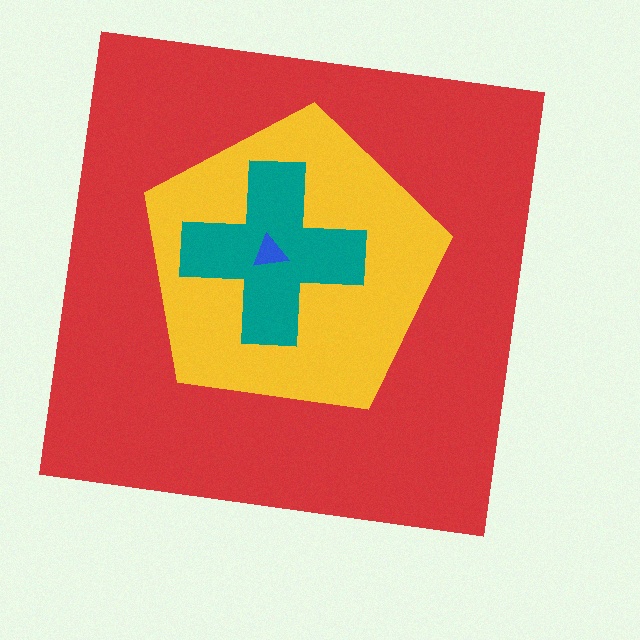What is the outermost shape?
The red square.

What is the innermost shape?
The blue triangle.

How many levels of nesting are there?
4.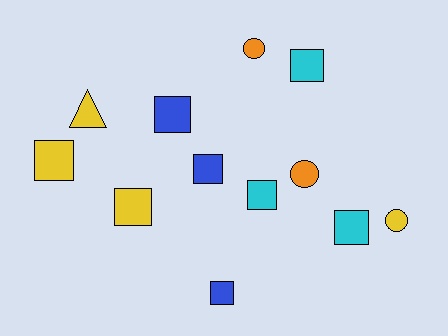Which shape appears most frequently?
Square, with 8 objects.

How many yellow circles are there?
There is 1 yellow circle.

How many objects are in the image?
There are 12 objects.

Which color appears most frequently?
Yellow, with 4 objects.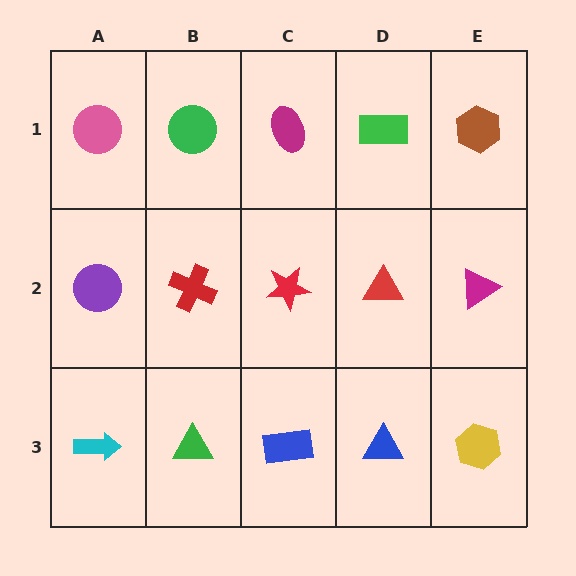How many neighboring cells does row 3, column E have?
2.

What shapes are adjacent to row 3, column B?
A red cross (row 2, column B), a cyan arrow (row 3, column A), a blue rectangle (row 3, column C).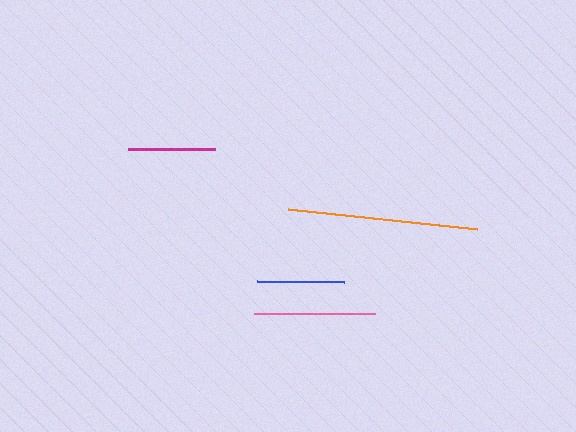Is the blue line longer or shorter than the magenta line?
The blue line is longer than the magenta line.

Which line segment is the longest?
The orange line is the longest at approximately 190 pixels.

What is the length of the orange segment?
The orange segment is approximately 190 pixels long.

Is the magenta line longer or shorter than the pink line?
The pink line is longer than the magenta line.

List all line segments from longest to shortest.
From longest to shortest: orange, pink, blue, magenta.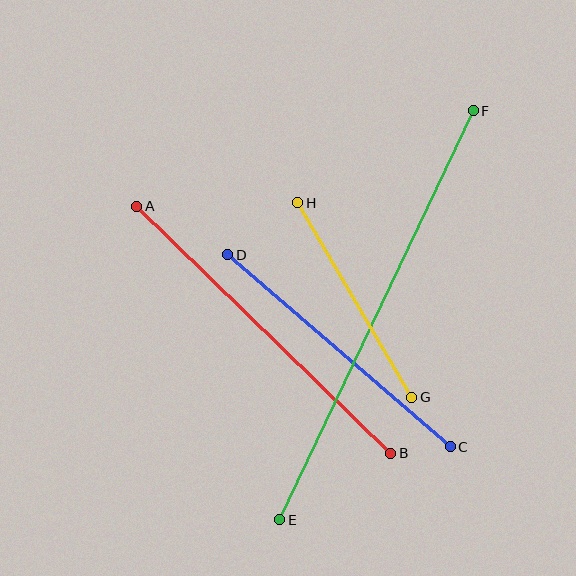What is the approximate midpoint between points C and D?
The midpoint is at approximately (339, 351) pixels.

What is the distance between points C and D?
The distance is approximately 294 pixels.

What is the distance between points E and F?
The distance is approximately 452 pixels.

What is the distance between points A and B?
The distance is approximately 355 pixels.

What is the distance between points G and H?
The distance is approximately 225 pixels.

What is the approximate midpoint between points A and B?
The midpoint is at approximately (264, 330) pixels.